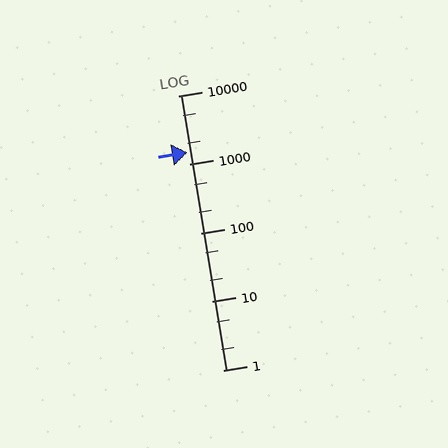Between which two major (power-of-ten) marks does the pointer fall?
The pointer is between 1000 and 10000.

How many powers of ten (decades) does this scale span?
The scale spans 4 decades, from 1 to 10000.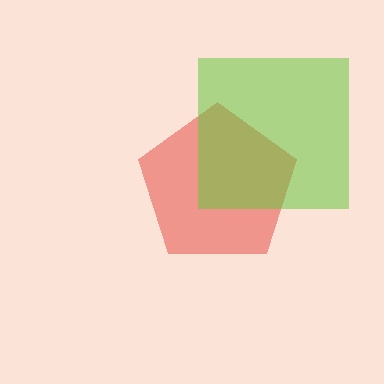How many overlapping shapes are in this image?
There are 2 overlapping shapes in the image.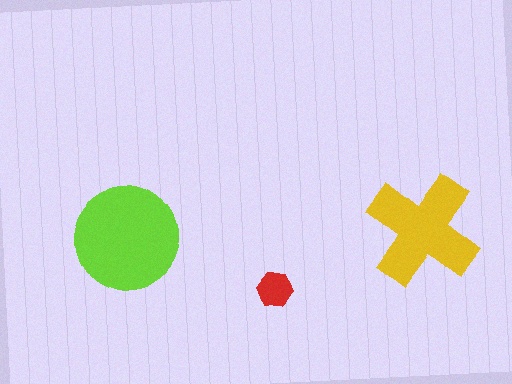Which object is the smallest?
The red hexagon.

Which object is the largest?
The lime circle.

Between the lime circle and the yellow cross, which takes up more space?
The lime circle.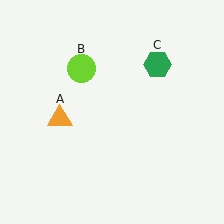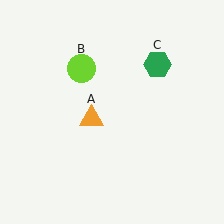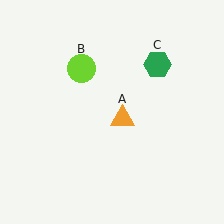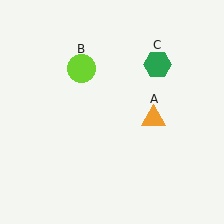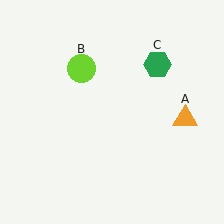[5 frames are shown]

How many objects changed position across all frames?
1 object changed position: orange triangle (object A).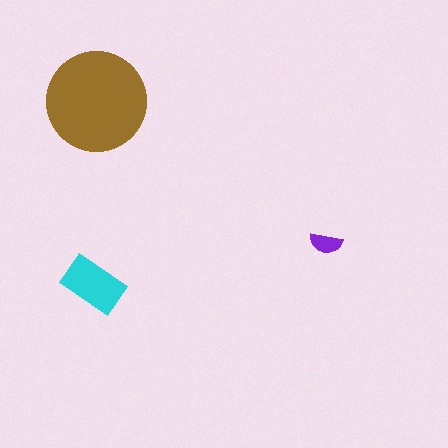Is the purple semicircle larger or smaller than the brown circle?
Smaller.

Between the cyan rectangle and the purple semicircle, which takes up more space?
The cyan rectangle.